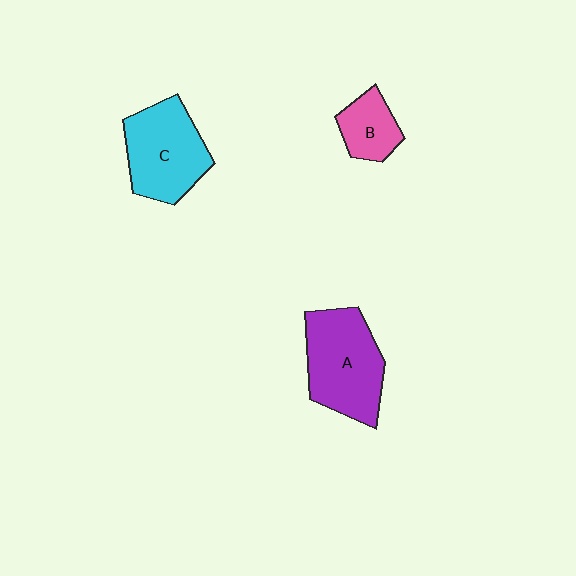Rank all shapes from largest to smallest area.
From largest to smallest: A (purple), C (cyan), B (pink).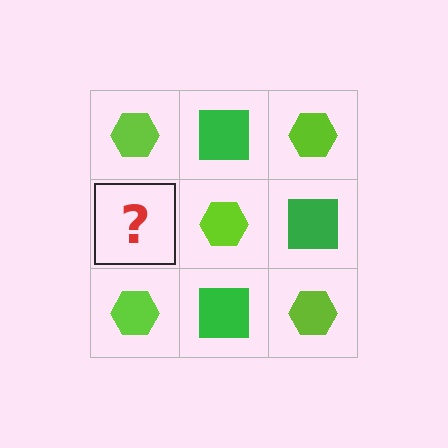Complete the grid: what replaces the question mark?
The question mark should be replaced with a green square.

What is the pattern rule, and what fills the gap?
The rule is that it alternates lime hexagon and green square in a checkerboard pattern. The gap should be filled with a green square.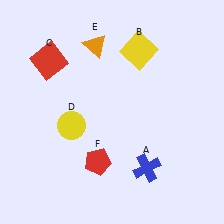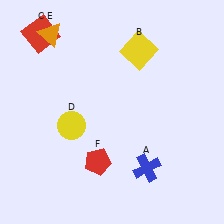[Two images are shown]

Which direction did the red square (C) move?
The red square (C) moved up.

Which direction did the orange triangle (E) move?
The orange triangle (E) moved left.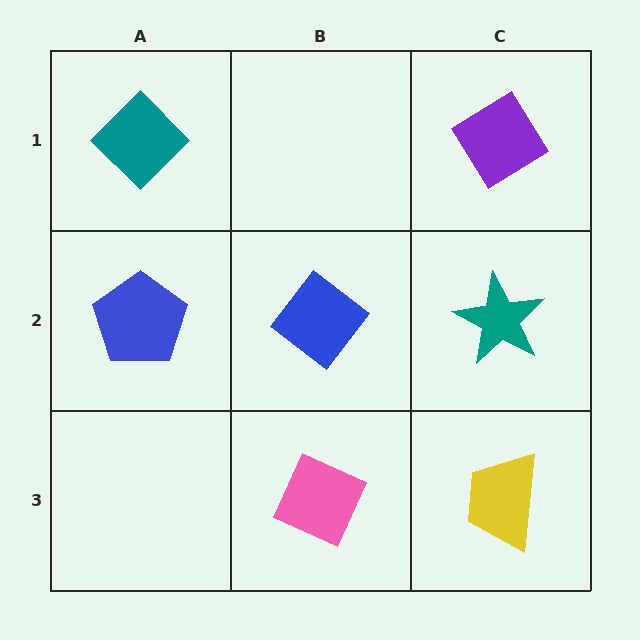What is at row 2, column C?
A teal star.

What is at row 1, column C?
A purple diamond.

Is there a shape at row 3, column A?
No, that cell is empty.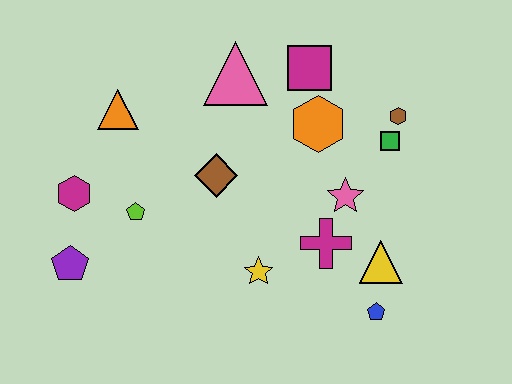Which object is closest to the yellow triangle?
The blue pentagon is closest to the yellow triangle.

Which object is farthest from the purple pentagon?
The brown hexagon is farthest from the purple pentagon.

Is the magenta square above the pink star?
Yes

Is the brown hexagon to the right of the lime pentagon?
Yes